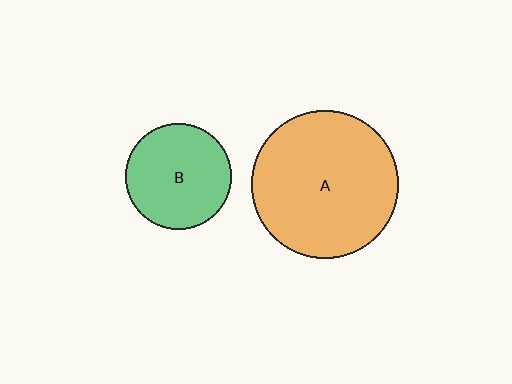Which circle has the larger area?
Circle A (orange).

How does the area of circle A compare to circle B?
Approximately 1.9 times.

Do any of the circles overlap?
No, none of the circles overlap.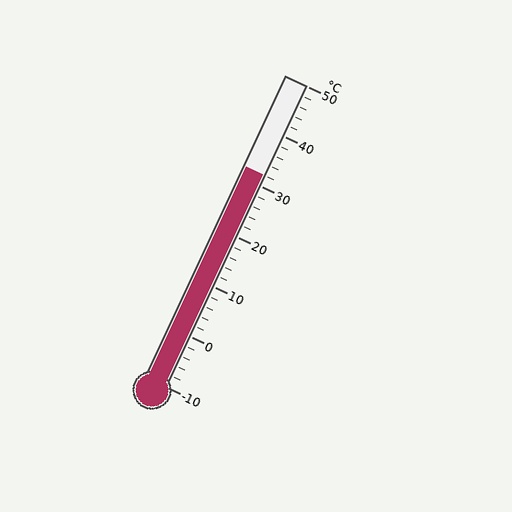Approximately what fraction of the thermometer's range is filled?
The thermometer is filled to approximately 70% of its range.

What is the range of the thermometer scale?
The thermometer scale ranges from -10°C to 50°C.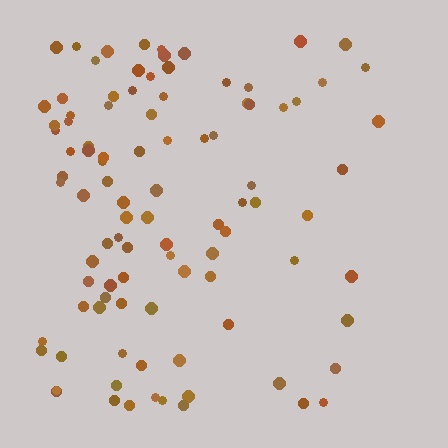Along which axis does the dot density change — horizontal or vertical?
Horizontal.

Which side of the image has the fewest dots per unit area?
The right.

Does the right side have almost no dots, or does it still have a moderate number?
Still a moderate number, just noticeably fewer than the left.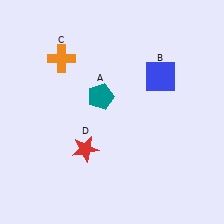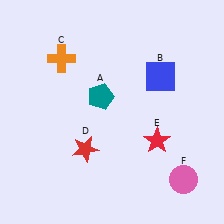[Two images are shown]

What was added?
A red star (E), a pink circle (F) were added in Image 2.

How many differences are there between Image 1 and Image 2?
There are 2 differences between the two images.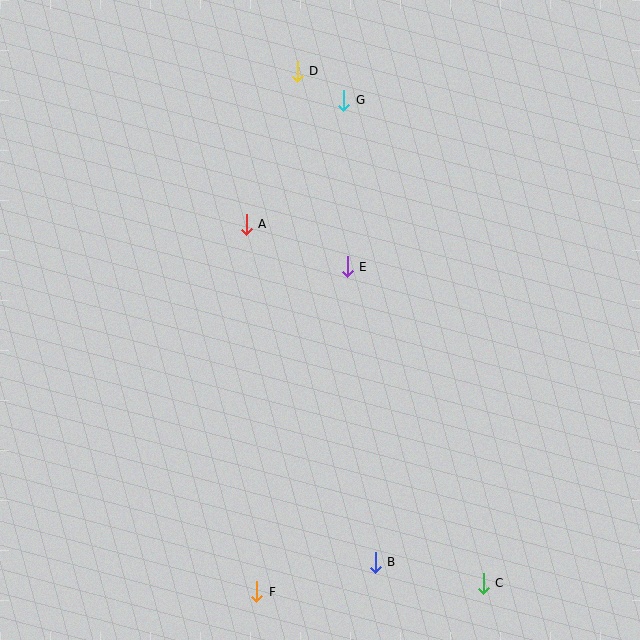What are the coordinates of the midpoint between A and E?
The midpoint between A and E is at (297, 246).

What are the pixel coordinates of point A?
Point A is at (246, 224).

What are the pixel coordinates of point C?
Point C is at (483, 583).